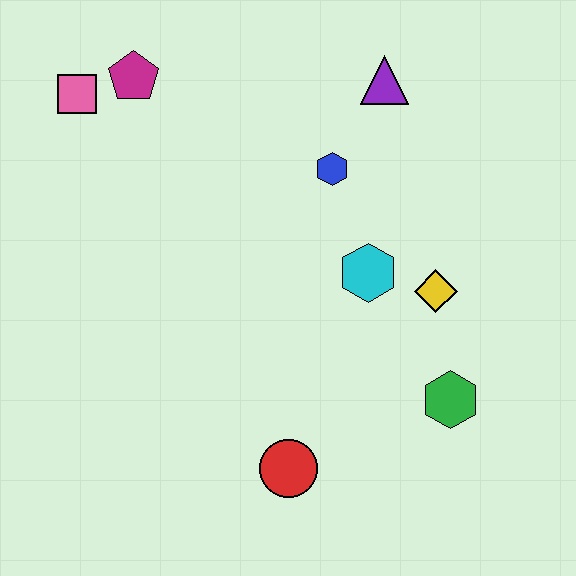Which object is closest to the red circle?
The green hexagon is closest to the red circle.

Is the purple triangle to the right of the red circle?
Yes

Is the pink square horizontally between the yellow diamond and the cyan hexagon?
No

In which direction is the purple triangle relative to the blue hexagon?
The purple triangle is above the blue hexagon.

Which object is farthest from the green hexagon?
The pink square is farthest from the green hexagon.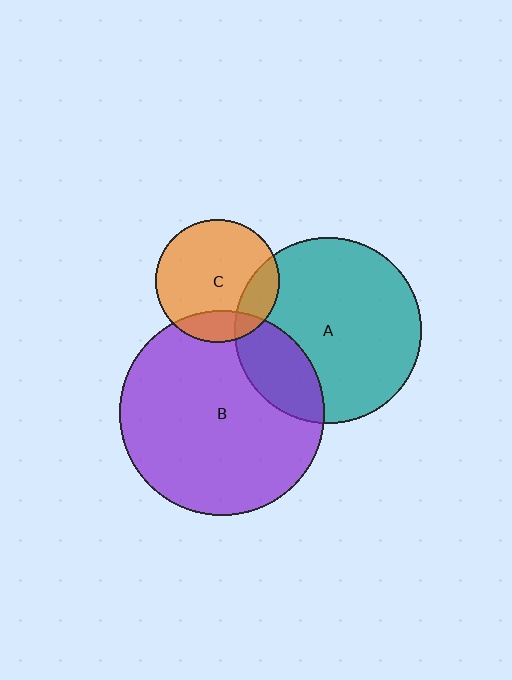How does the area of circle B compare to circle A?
Approximately 1.2 times.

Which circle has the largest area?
Circle B (purple).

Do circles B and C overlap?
Yes.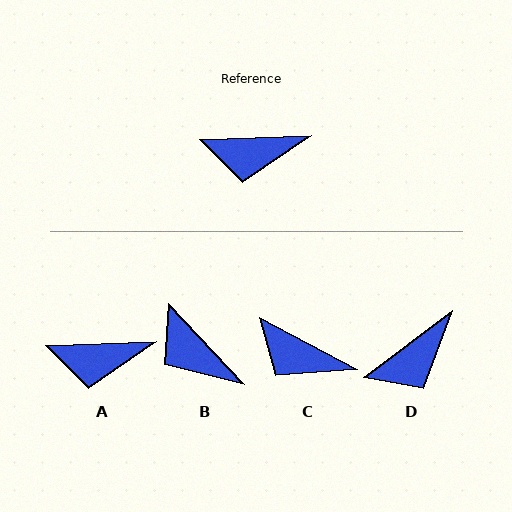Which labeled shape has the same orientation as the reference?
A.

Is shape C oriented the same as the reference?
No, it is off by about 30 degrees.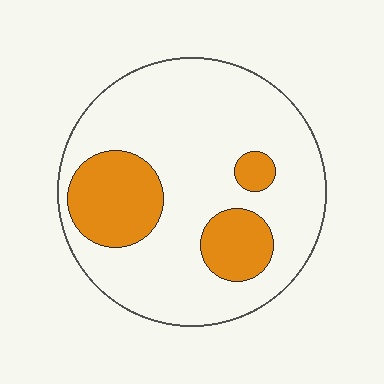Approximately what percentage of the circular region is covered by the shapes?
Approximately 25%.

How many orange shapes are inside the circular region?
3.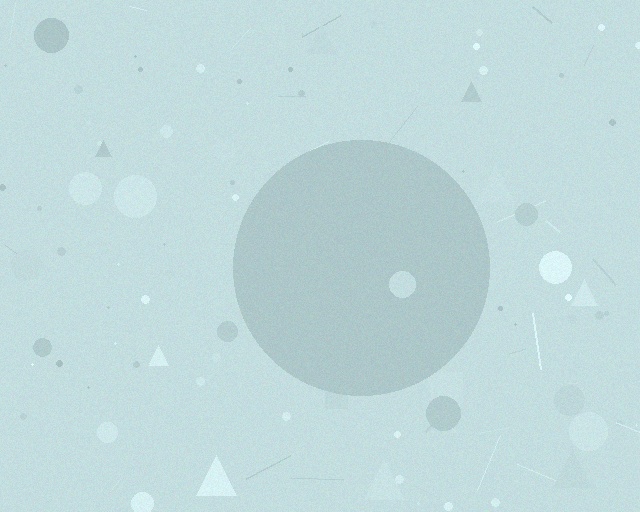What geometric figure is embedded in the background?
A circle is embedded in the background.